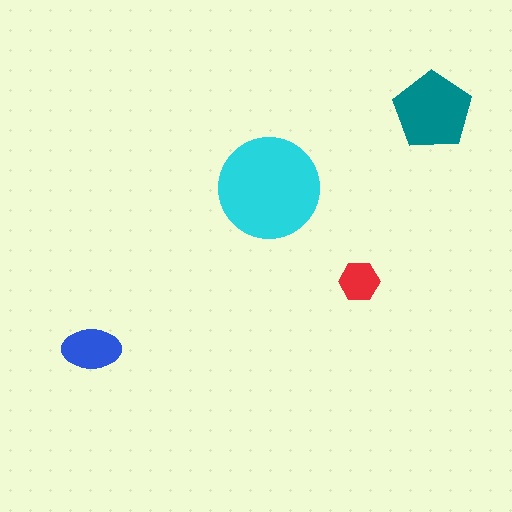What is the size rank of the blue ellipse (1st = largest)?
3rd.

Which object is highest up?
The teal pentagon is topmost.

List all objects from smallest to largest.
The red hexagon, the blue ellipse, the teal pentagon, the cyan circle.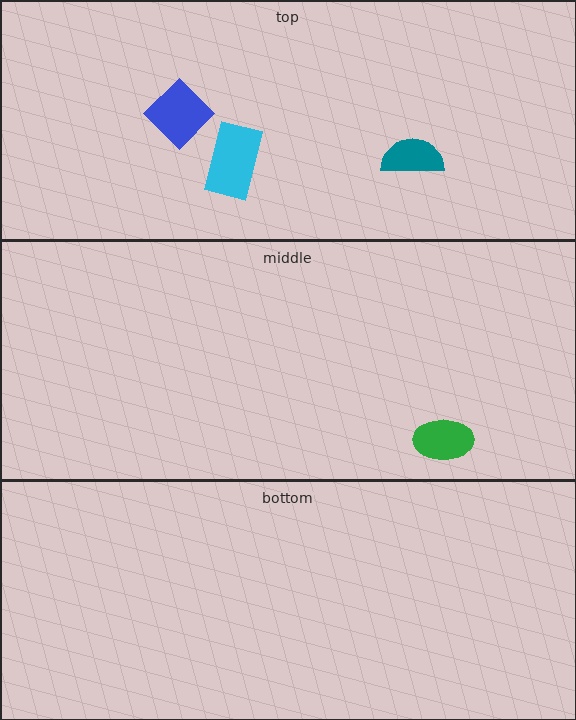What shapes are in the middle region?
The green ellipse.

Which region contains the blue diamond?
The top region.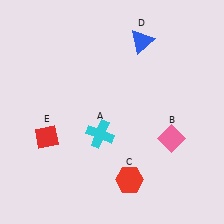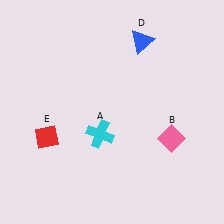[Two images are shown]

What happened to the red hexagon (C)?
The red hexagon (C) was removed in Image 2. It was in the bottom-right area of Image 1.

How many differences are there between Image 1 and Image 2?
There is 1 difference between the two images.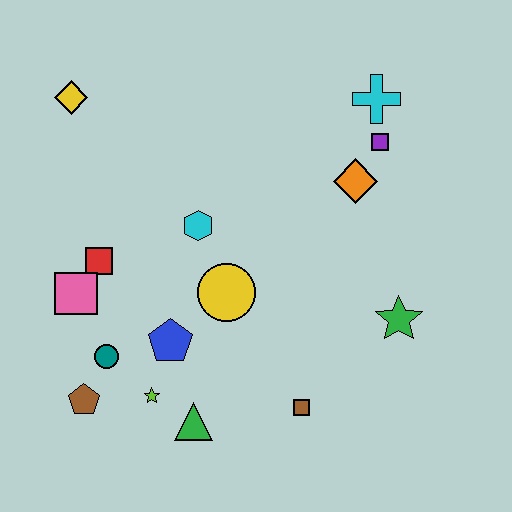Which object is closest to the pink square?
The red square is closest to the pink square.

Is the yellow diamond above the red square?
Yes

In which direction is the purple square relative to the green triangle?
The purple square is above the green triangle.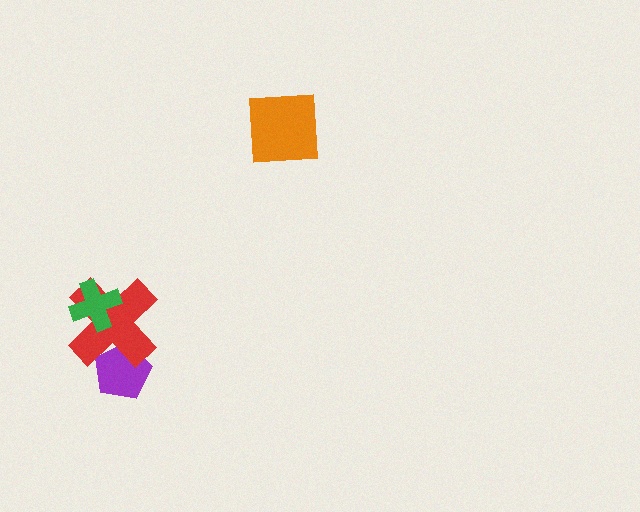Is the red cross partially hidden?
Yes, it is partially covered by another shape.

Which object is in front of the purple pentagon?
The red cross is in front of the purple pentagon.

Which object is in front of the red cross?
The green cross is in front of the red cross.